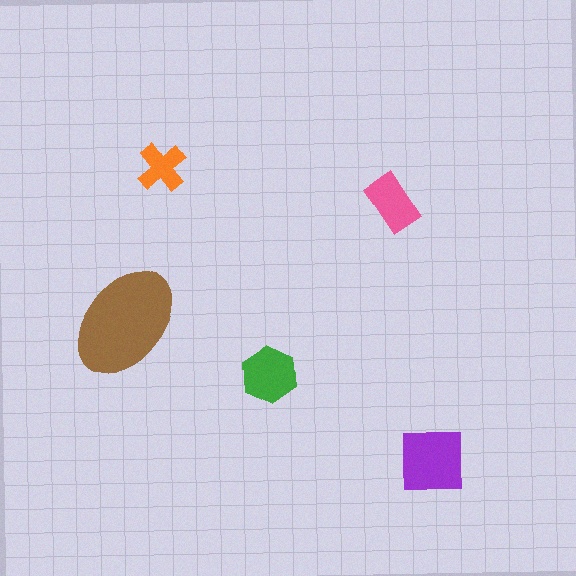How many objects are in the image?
There are 5 objects in the image.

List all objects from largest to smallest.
The brown ellipse, the purple square, the green hexagon, the pink rectangle, the orange cross.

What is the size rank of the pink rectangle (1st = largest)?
4th.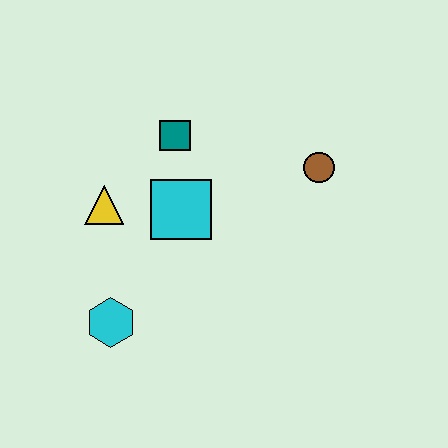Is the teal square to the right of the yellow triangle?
Yes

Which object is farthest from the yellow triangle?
The brown circle is farthest from the yellow triangle.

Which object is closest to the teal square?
The cyan square is closest to the teal square.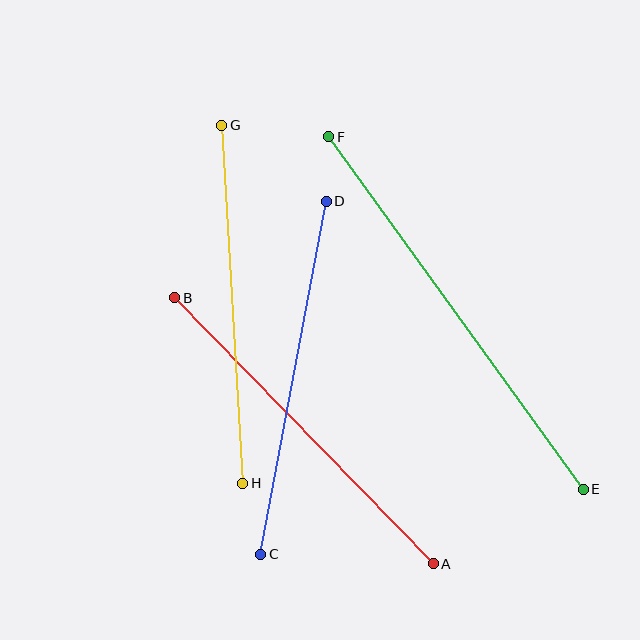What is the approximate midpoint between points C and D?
The midpoint is at approximately (293, 378) pixels.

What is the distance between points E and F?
The distance is approximately 434 pixels.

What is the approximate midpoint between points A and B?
The midpoint is at approximately (304, 431) pixels.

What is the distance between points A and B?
The distance is approximately 371 pixels.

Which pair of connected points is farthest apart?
Points E and F are farthest apart.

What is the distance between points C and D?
The distance is approximately 359 pixels.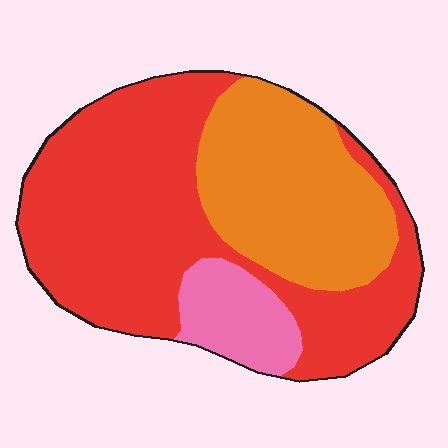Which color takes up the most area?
Red, at roughly 55%.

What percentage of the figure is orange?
Orange covers around 30% of the figure.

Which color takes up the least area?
Pink, at roughly 10%.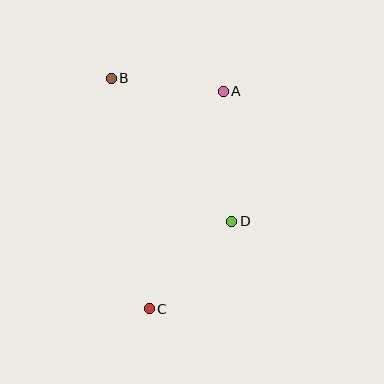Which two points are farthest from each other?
Points B and C are farthest from each other.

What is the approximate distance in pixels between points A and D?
The distance between A and D is approximately 130 pixels.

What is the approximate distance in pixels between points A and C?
The distance between A and C is approximately 229 pixels.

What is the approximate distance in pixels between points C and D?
The distance between C and D is approximately 120 pixels.